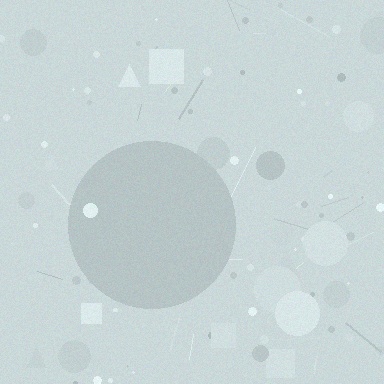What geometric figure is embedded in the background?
A circle is embedded in the background.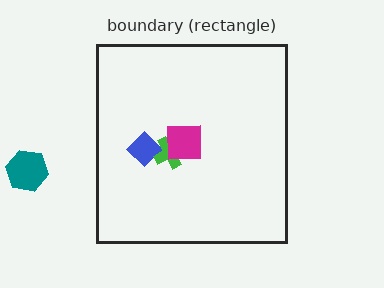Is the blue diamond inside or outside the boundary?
Inside.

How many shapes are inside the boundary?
3 inside, 1 outside.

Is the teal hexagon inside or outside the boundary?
Outside.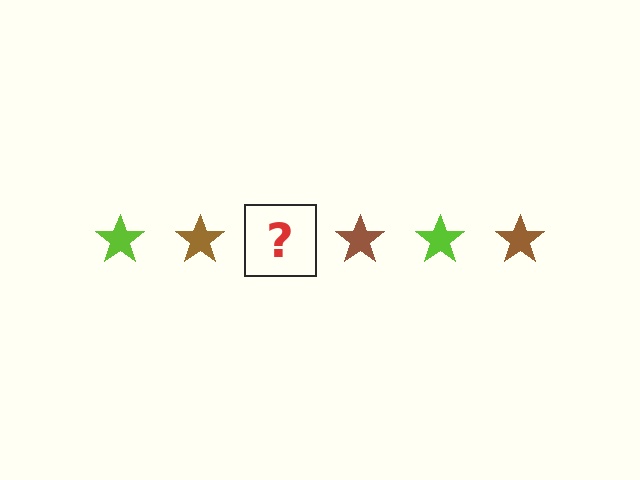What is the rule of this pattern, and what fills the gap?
The rule is that the pattern cycles through lime, brown stars. The gap should be filled with a lime star.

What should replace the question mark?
The question mark should be replaced with a lime star.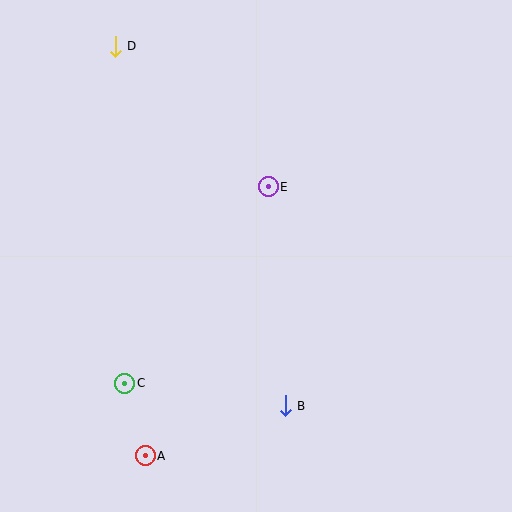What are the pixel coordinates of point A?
Point A is at (145, 456).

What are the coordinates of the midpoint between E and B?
The midpoint between E and B is at (277, 296).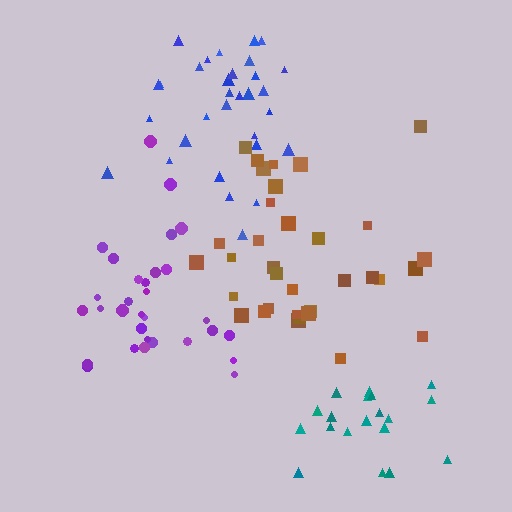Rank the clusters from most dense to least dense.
purple, teal, blue, brown.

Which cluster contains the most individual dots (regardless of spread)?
Brown (34).